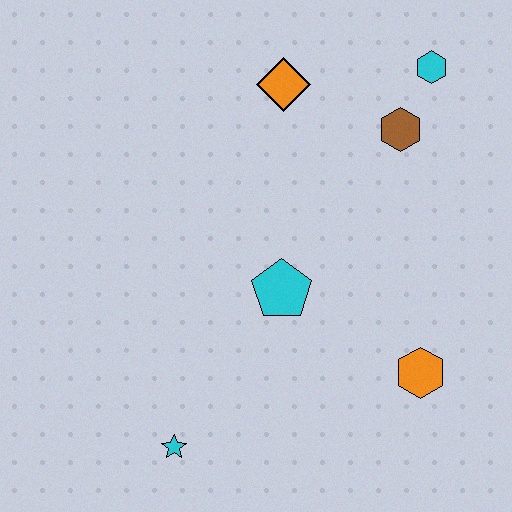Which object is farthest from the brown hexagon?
The cyan star is farthest from the brown hexagon.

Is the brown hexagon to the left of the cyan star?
No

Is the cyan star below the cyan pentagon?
Yes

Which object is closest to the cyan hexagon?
The brown hexagon is closest to the cyan hexagon.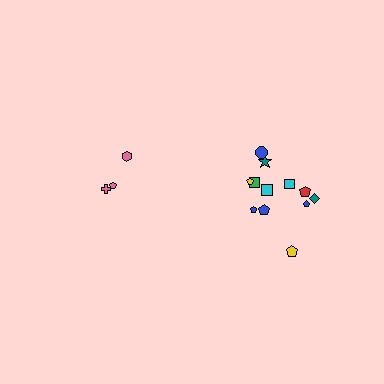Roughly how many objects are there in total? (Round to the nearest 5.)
Roughly 15 objects in total.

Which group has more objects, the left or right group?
The right group.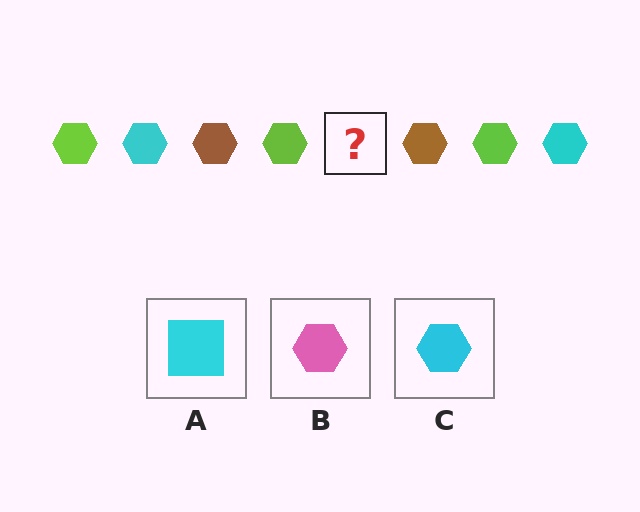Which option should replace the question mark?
Option C.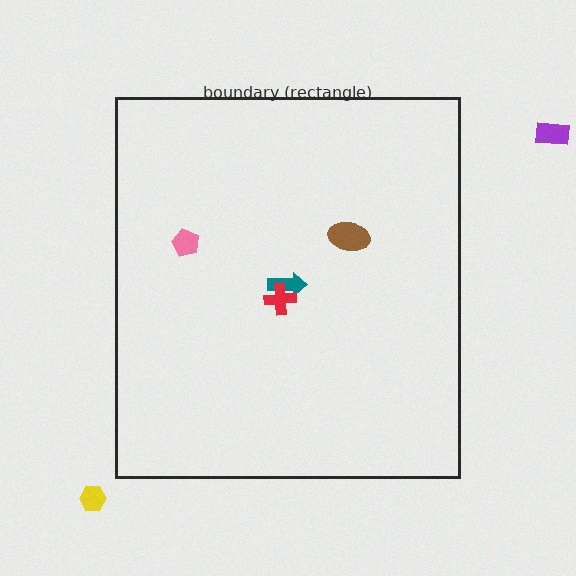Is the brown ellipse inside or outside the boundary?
Inside.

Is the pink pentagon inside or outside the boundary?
Inside.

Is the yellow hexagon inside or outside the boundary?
Outside.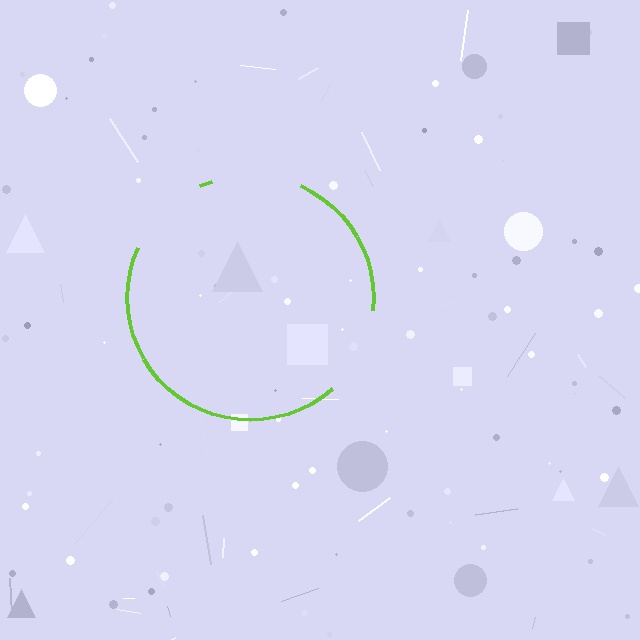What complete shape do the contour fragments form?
The contour fragments form a circle.